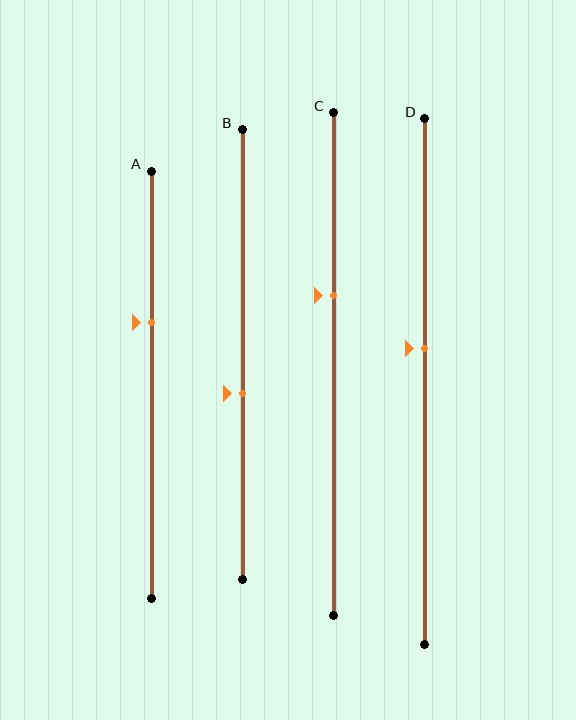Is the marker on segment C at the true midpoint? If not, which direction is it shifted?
No, the marker on segment C is shifted upward by about 14% of the segment length.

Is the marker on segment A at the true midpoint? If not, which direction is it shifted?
No, the marker on segment A is shifted upward by about 15% of the segment length.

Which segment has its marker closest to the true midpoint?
Segment D has its marker closest to the true midpoint.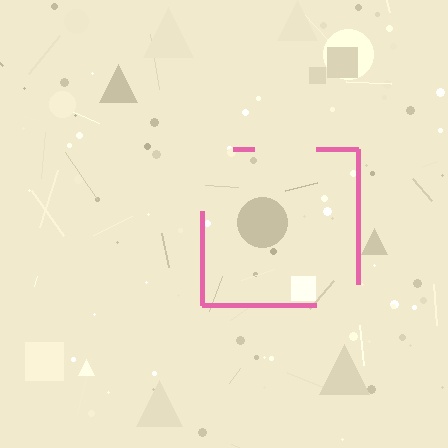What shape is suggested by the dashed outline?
The dashed outline suggests a square.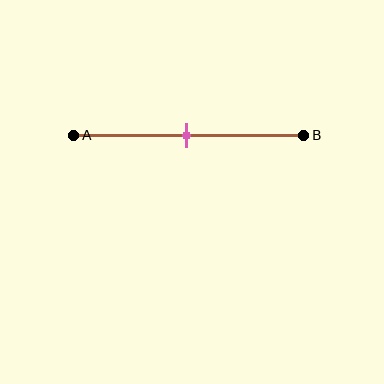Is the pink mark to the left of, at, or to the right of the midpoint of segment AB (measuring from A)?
The pink mark is approximately at the midpoint of segment AB.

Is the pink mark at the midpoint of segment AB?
Yes, the mark is approximately at the midpoint.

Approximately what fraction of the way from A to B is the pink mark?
The pink mark is approximately 50% of the way from A to B.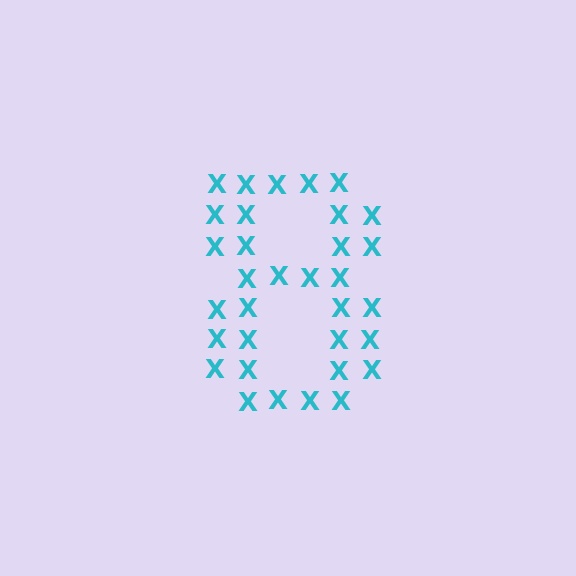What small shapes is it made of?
It is made of small letter X's.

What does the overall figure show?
The overall figure shows the digit 8.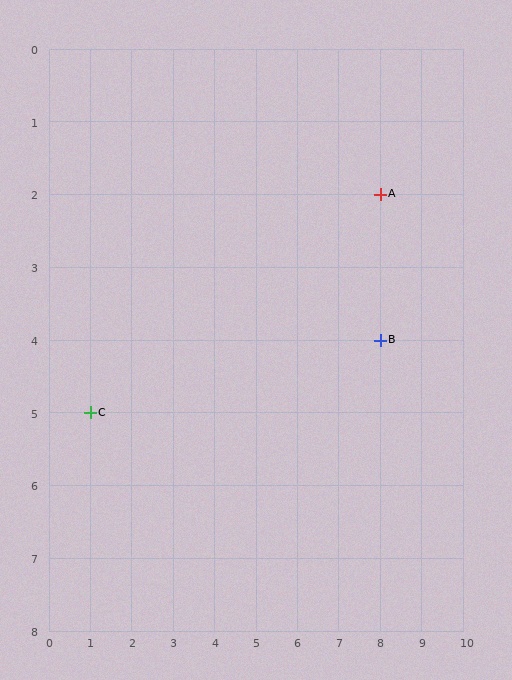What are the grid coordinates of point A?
Point A is at grid coordinates (8, 2).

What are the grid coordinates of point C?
Point C is at grid coordinates (1, 5).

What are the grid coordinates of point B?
Point B is at grid coordinates (8, 4).